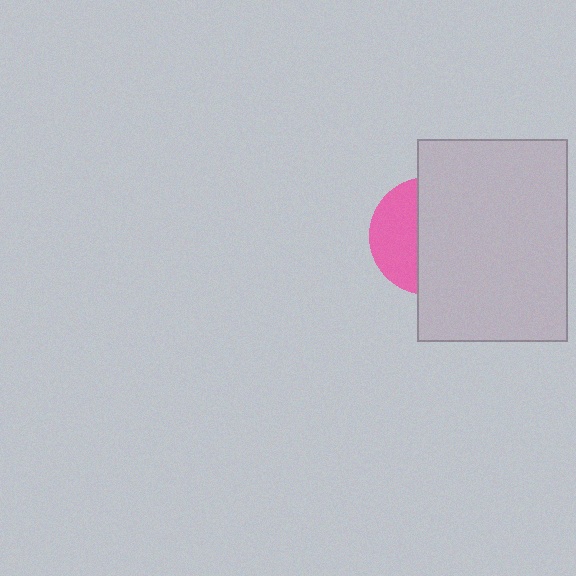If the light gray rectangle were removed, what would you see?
You would see the complete pink circle.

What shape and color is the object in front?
The object in front is a light gray rectangle.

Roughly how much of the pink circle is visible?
A small part of it is visible (roughly 39%).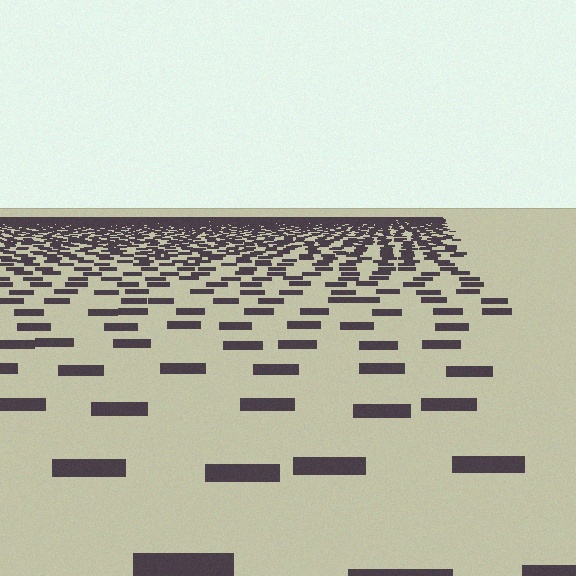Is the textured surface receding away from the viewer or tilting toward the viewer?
The surface is receding away from the viewer. Texture elements get smaller and denser toward the top.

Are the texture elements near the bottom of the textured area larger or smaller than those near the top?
Larger. Near the bottom, elements are closer to the viewer and appear at a bigger on-screen size.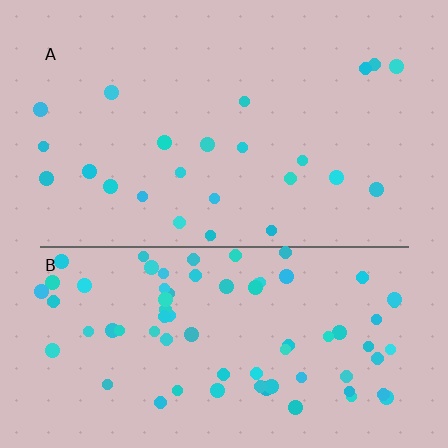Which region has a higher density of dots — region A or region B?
B (the bottom).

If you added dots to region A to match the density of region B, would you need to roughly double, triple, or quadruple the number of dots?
Approximately triple.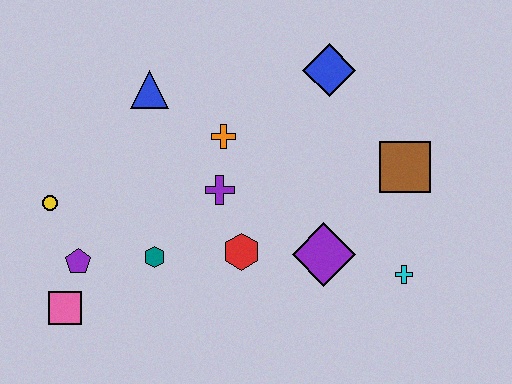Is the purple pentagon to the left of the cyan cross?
Yes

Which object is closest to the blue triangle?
The orange cross is closest to the blue triangle.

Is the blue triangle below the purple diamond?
No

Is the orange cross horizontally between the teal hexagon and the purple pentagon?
No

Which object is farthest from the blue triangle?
The cyan cross is farthest from the blue triangle.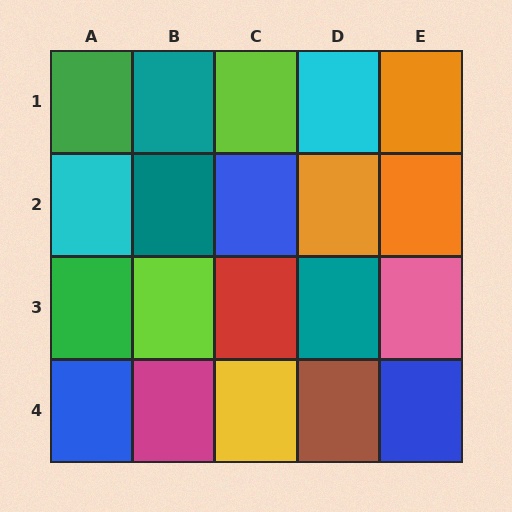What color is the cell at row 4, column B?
Magenta.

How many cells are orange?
3 cells are orange.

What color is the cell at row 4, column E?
Blue.